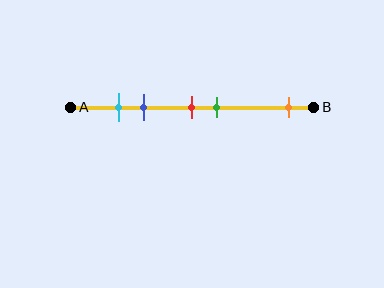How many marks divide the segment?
There are 5 marks dividing the segment.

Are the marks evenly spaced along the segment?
No, the marks are not evenly spaced.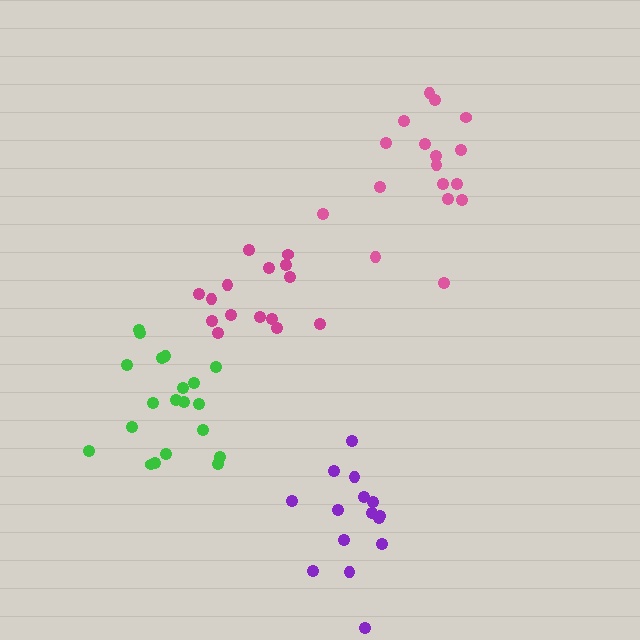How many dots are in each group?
Group 1: 20 dots, Group 2: 15 dots, Group 3: 17 dots, Group 4: 15 dots (67 total).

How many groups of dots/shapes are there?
There are 4 groups.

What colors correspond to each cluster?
The clusters are colored: green, magenta, pink, purple.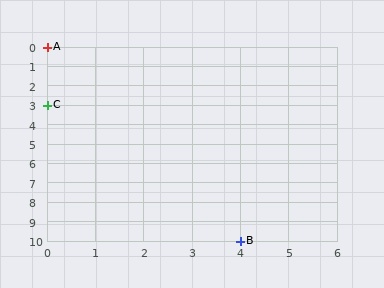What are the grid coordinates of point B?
Point B is at grid coordinates (4, 10).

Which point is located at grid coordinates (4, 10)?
Point B is at (4, 10).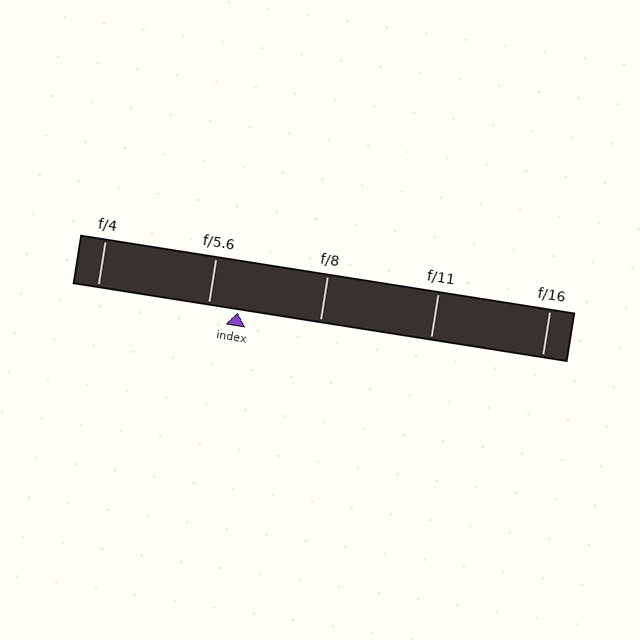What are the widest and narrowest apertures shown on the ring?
The widest aperture shown is f/4 and the narrowest is f/16.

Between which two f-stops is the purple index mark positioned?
The index mark is between f/5.6 and f/8.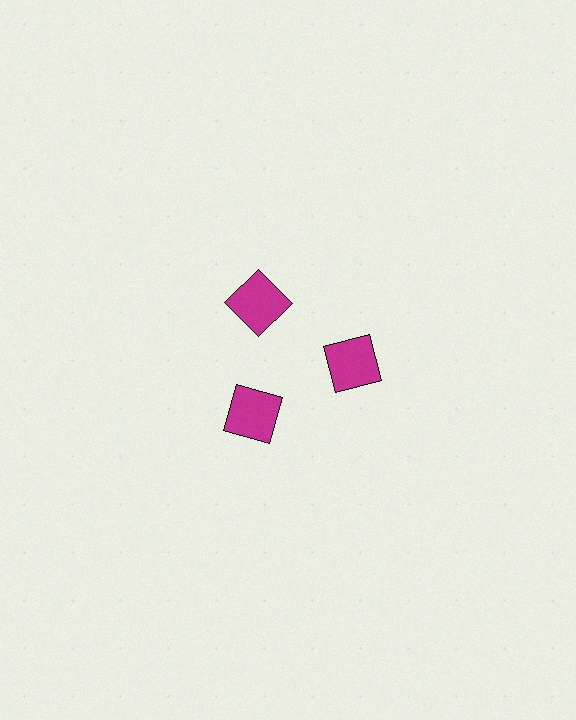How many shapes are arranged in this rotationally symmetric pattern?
There are 3 shapes, arranged in 3 groups of 1.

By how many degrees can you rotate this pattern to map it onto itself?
The pattern maps onto itself every 120 degrees of rotation.